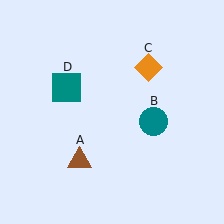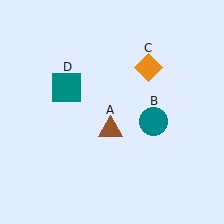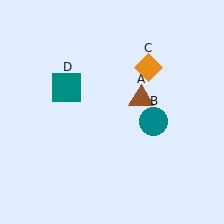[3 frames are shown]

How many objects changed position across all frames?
1 object changed position: brown triangle (object A).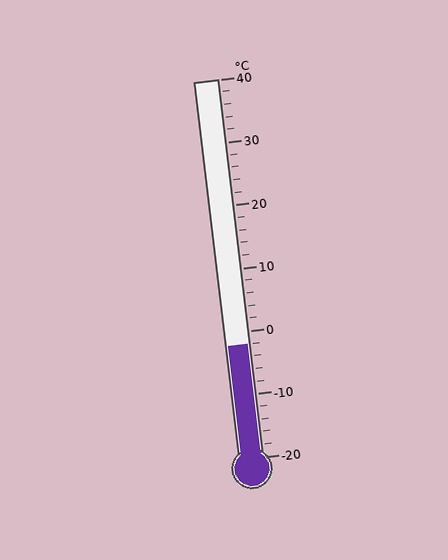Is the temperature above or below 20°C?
The temperature is below 20°C.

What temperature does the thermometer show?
The thermometer shows approximately -2°C.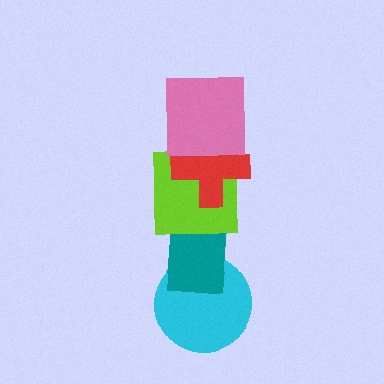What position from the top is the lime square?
The lime square is 3rd from the top.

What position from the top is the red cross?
The red cross is 2nd from the top.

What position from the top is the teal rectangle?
The teal rectangle is 4th from the top.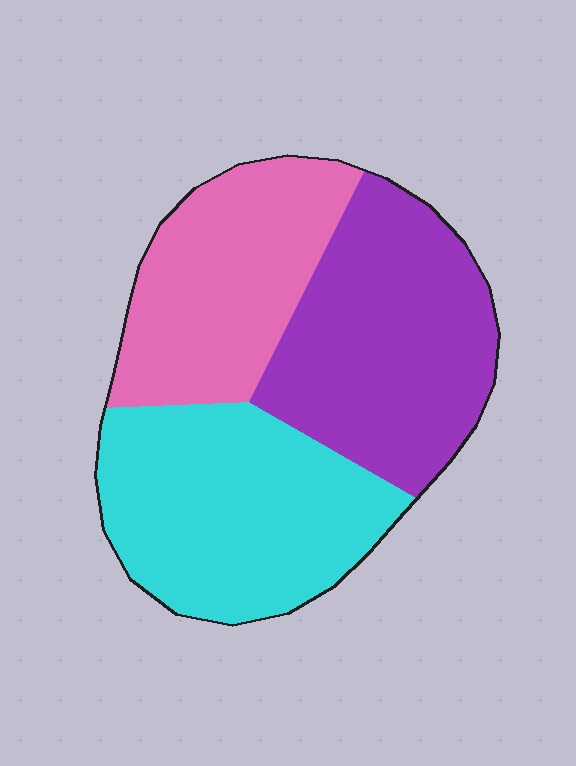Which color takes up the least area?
Pink, at roughly 30%.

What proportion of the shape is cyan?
Cyan takes up about three eighths (3/8) of the shape.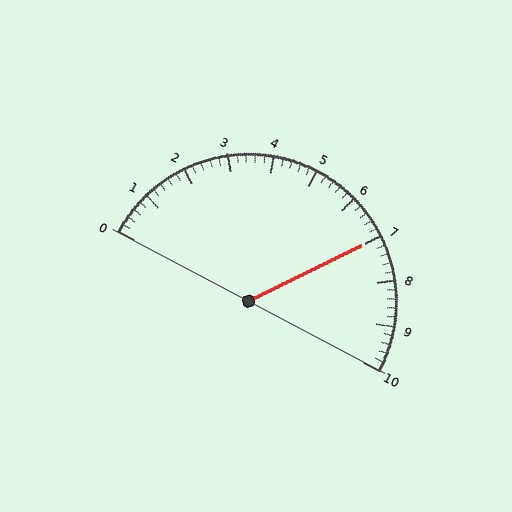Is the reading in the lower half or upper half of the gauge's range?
The reading is in the upper half of the range (0 to 10).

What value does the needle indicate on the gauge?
The needle indicates approximately 7.0.